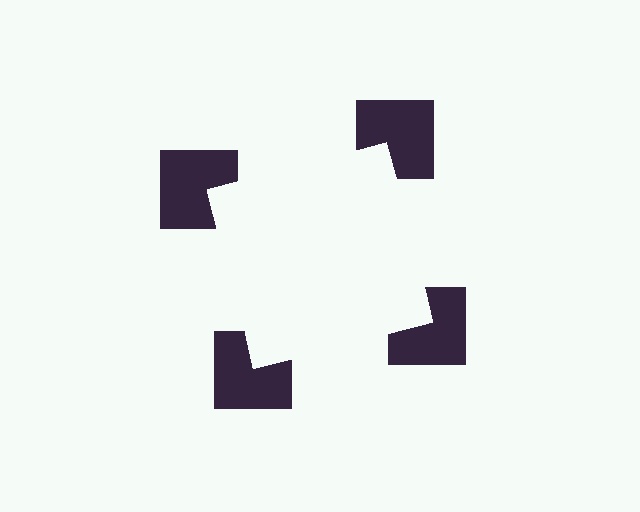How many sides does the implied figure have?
4 sides.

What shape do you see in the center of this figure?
An illusory square — its edges are inferred from the aligned wedge cuts in the notched squares, not physically drawn.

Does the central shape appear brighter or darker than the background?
It typically appears slightly brighter than the background, even though no actual brightness change is drawn.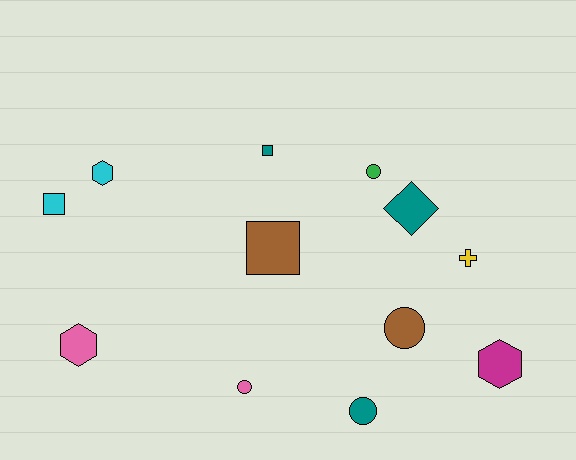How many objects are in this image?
There are 12 objects.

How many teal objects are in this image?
There are 3 teal objects.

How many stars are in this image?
There are no stars.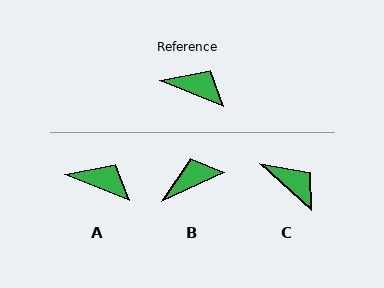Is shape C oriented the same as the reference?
No, it is off by about 21 degrees.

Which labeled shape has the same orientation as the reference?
A.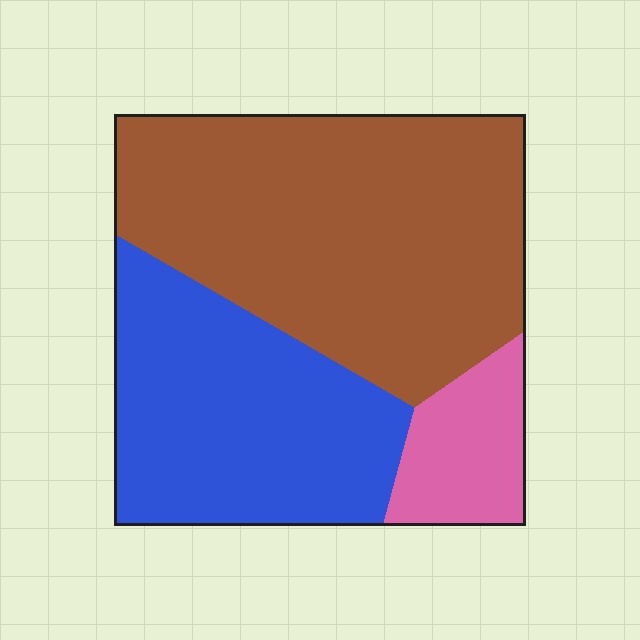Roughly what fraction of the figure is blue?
Blue covers roughly 35% of the figure.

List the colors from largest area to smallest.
From largest to smallest: brown, blue, pink.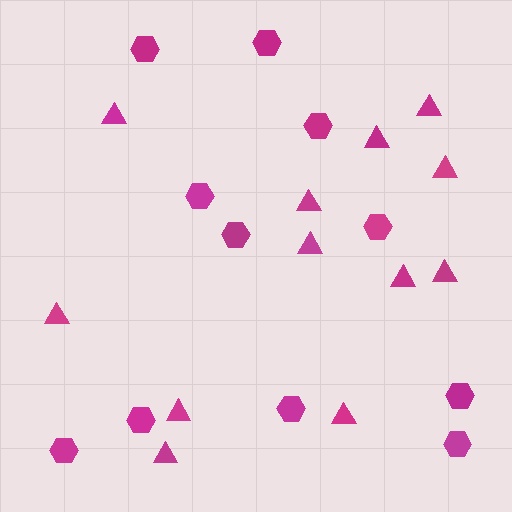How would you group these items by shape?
There are 2 groups: one group of triangles (12) and one group of hexagons (11).